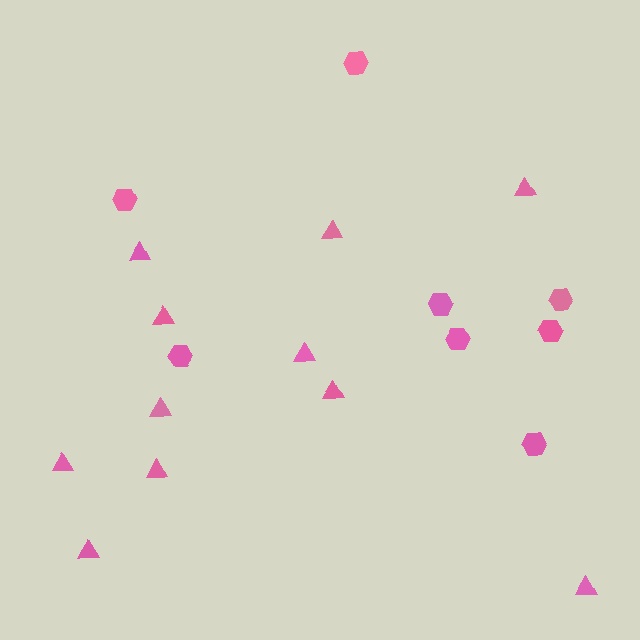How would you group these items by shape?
There are 2 groups: one group of hexagons (8) and one group of triangles (11).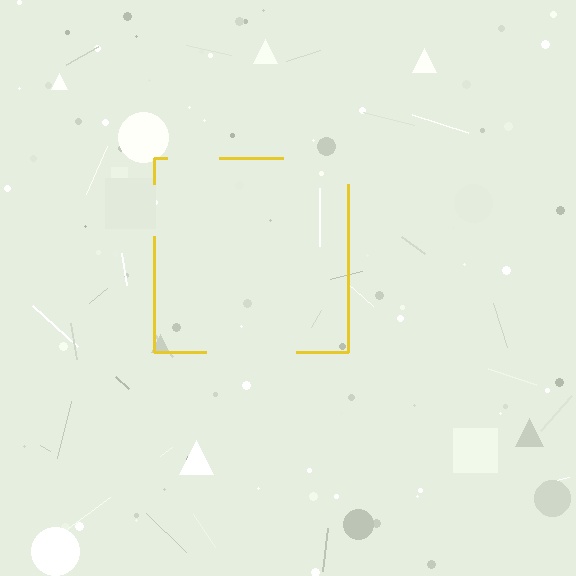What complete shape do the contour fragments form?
The contour fragments form a square.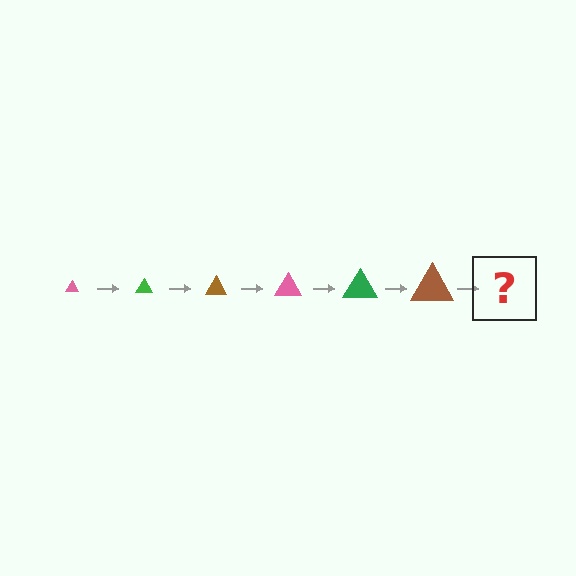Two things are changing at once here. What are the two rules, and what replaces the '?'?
The two rules are that the triangle grows larger each step and the color cycles through pink, green, and brown. The '?' should be a pink triangle, larger than the previous one.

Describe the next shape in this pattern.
It should be a pink triangle, larger than the previous one.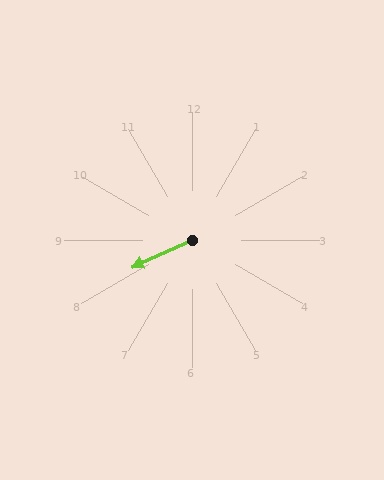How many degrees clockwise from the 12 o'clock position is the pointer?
Approximately 246 degrees.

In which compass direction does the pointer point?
Southwest.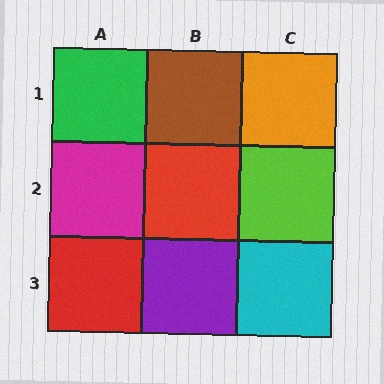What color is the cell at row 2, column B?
Red.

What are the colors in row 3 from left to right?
Red, purple, cyan.